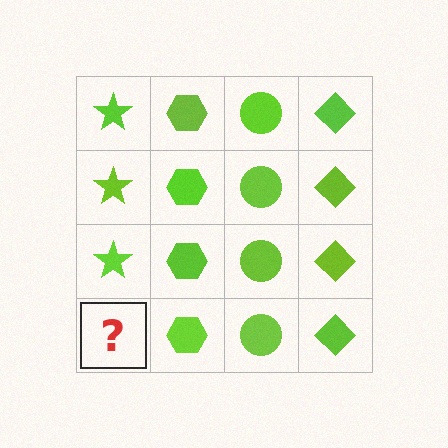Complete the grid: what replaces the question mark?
The question mark should be replaced with a lime star.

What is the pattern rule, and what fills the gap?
The rule is that each column has a consistent shape. The gap should be filled with a lime star.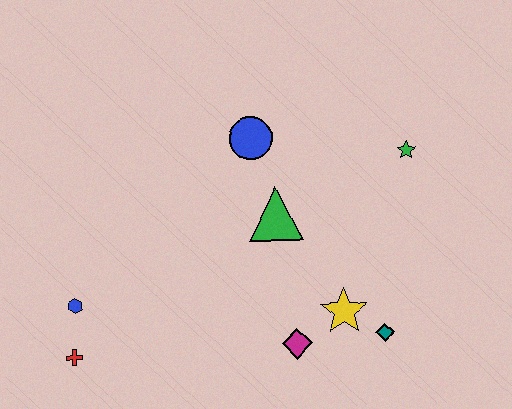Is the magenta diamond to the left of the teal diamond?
Yes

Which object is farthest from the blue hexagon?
The green star is farthest from the blue hexagon.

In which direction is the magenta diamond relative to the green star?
The magenta diamond is below the green star.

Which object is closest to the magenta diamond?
The yellow star is closest to the magenta diamond.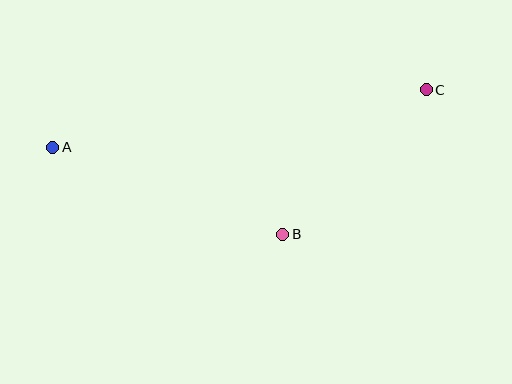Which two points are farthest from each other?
Points A and C are farthest from each other.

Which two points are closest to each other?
Points B and C are closest to each other.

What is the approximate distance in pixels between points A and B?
The distance between A and B is approximately 246 pixels.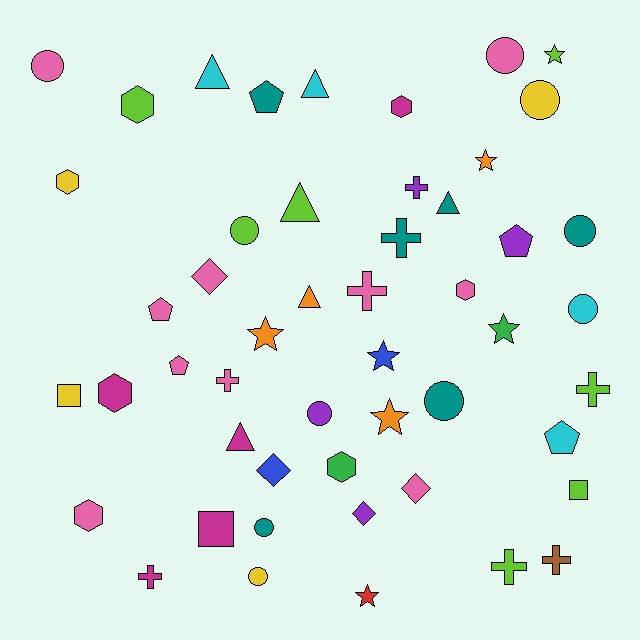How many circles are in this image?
There are 10 circles.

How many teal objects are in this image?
There are 6 teal objects.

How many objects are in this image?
There are 50 objects.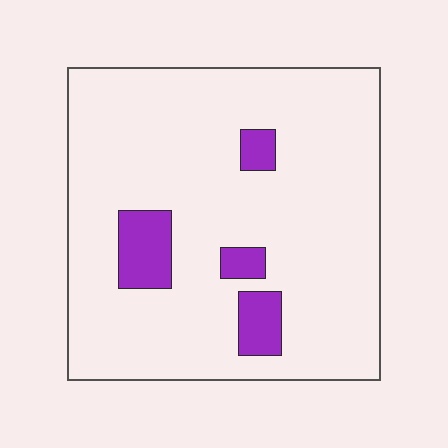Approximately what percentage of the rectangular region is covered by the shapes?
Approximately 10%.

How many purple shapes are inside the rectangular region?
4.